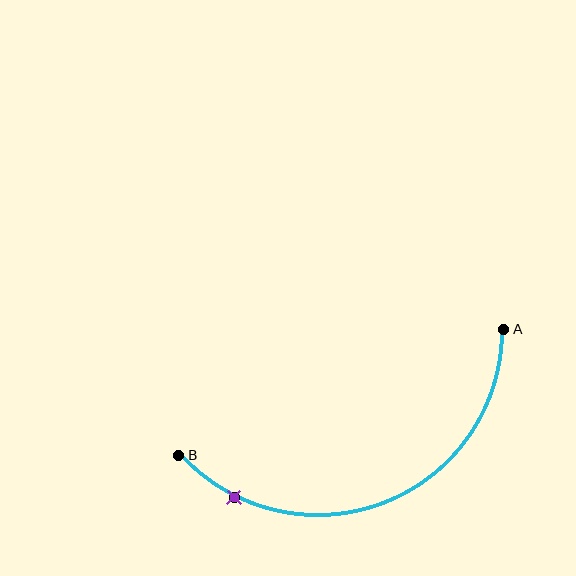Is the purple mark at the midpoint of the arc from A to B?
No. The purple mark lies on the arc but is closer to endpoint B. The arc midpoint would be at the point on the curve equidistant along the arc from both A and B.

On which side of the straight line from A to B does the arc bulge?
The arc bulges below the straight line connecting A and B.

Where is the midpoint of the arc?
The arc midpoint is the point on the curve farthest from the straight line joining A and B. It sits below that line.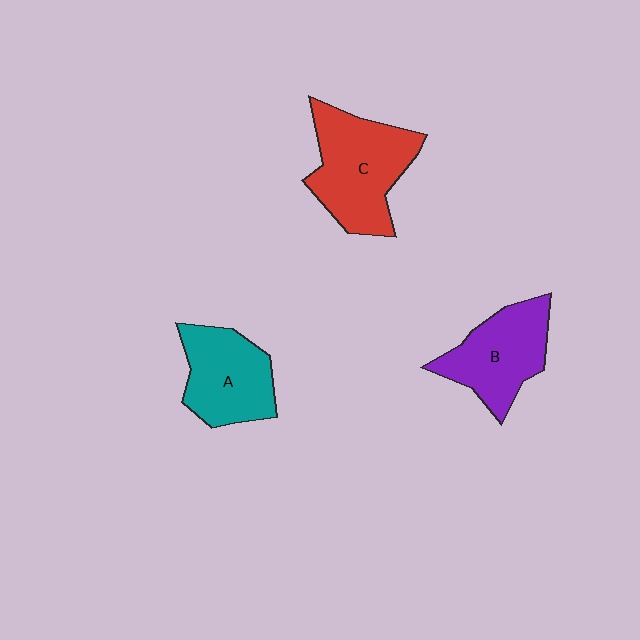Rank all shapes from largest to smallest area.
From largest to smallest: C (red), B (purple), A (teal).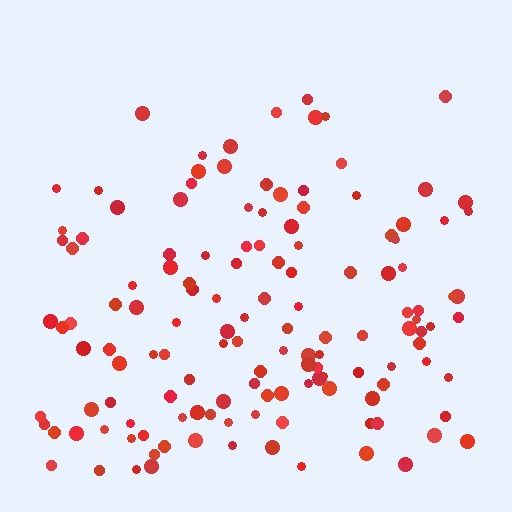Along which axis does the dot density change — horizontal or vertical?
Vertical.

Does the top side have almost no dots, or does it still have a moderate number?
Still a moderate number, just noticeably fewer than the bottom.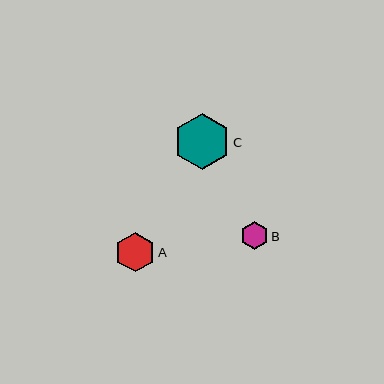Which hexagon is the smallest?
Hexagon B is the smallest with a size of approximately 28 pixels.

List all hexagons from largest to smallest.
From largest to smallest: C, A, B.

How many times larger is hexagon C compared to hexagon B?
Hexagon C is approximately 2.0 times the size of hexagon B.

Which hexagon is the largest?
Hexagon C is the largest with a size of approximately 56 pixels.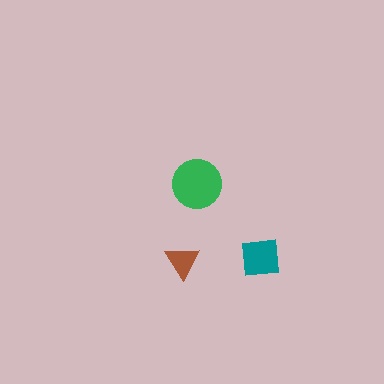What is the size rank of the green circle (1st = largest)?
1st.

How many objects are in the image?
There are 3 objects in the image.